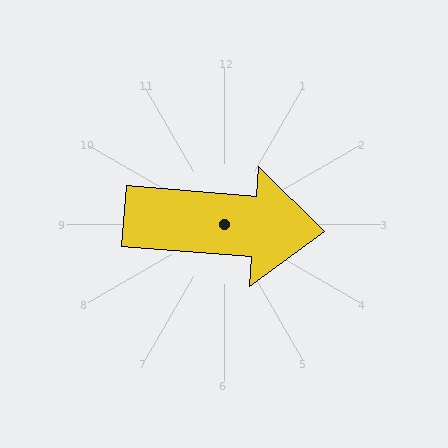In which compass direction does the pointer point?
East.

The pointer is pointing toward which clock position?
Roughly 3 o'clock.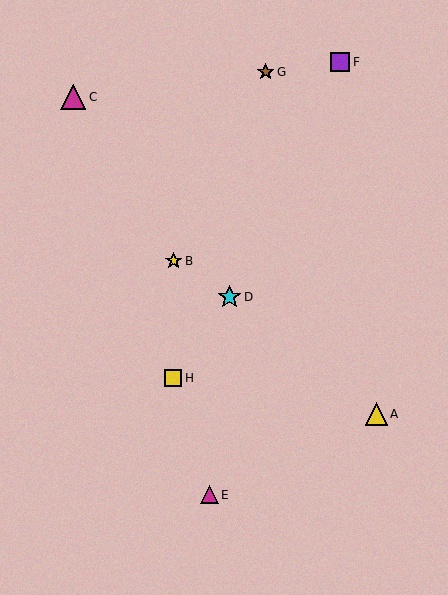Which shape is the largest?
The magenta triangle (labeled C) is the largest.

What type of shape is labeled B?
Shape B is a yellow star.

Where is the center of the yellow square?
The center of the yellow square is at (173, 378).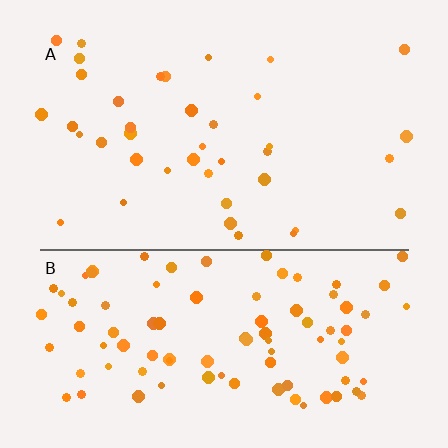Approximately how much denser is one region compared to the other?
Approximately 2.4× — region B over region A.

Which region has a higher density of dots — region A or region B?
B (the bottom).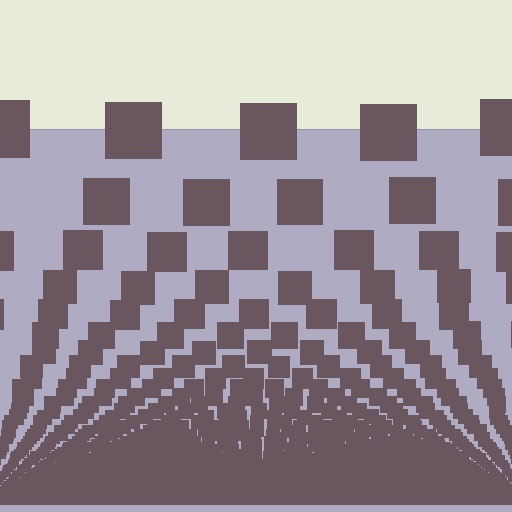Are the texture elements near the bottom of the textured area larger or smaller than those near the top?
Smaller. The gradient is inverted — elements near the bottom are smaller and denser.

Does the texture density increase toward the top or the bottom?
Density increases toward the bottom.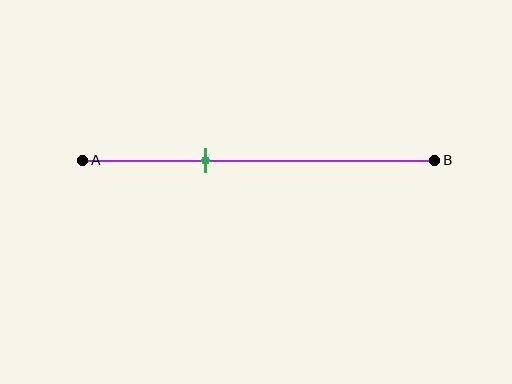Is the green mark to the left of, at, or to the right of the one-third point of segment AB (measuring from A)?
The green mark is approximately at the one-third point of segment AB.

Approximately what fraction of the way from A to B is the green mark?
The green mark is approximately 35% of the way from A to B.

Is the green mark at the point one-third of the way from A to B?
Yes, the mark is approximately at the one-third point.